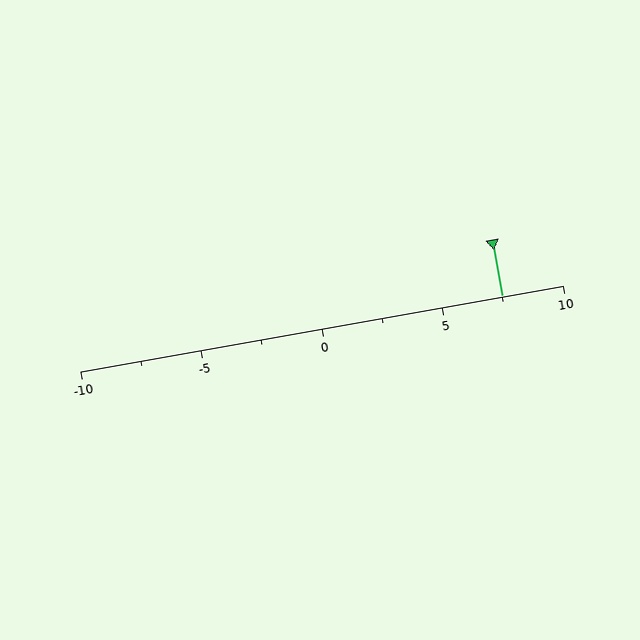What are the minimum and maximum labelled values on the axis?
The axis runs from -10 to 10.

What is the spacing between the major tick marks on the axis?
The major ticks are spaced 5 apart.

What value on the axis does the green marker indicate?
The marker indicates approximately 7.5.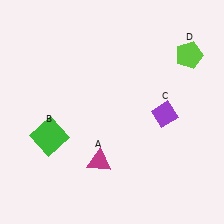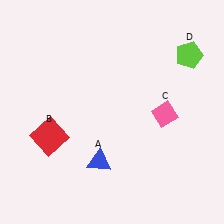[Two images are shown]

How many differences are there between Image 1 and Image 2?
There are 3 differences between the two images.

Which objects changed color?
A changed from magenta to blue. B changed from green to red. C changed from purple to pink.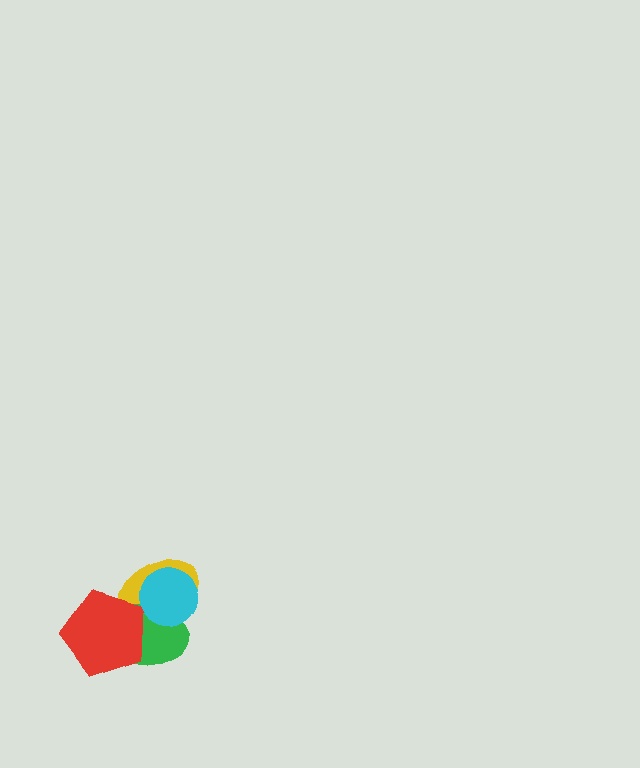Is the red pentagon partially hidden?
No, no other shape covers it.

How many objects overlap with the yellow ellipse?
3 objects overlap with the yellow ellipse.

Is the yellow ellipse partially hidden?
Yes, it is partially covered by another shape.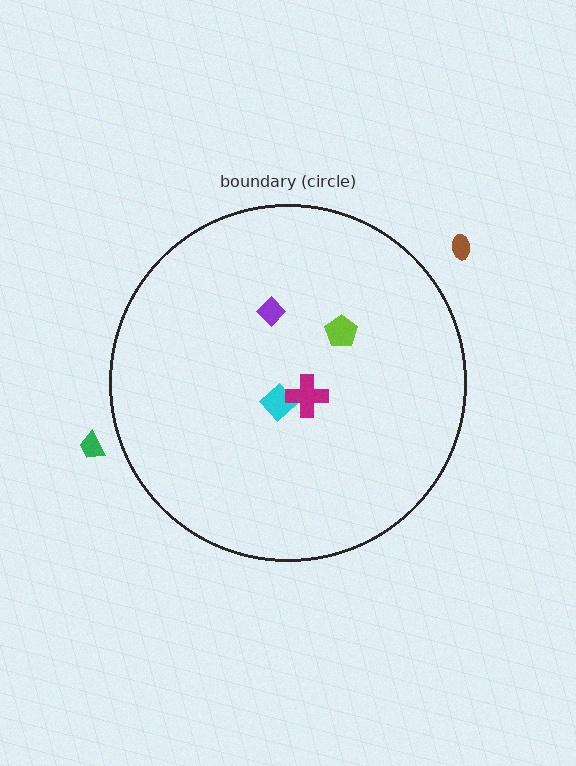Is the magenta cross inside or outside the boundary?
Inside.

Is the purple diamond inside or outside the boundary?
Inside.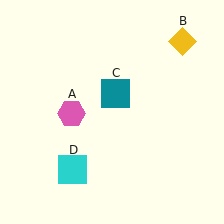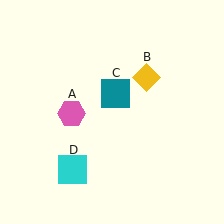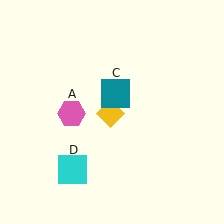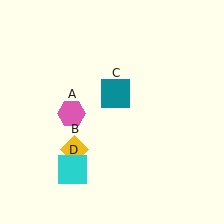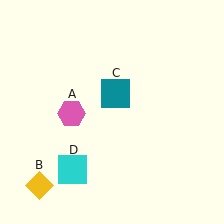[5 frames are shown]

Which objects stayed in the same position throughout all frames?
Pink hexagon (object A) and teal square (object C) and cyan square (object D) remained stationary.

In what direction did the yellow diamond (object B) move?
The yellow diamond (object B) moved down and to the left.